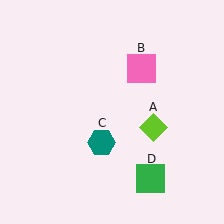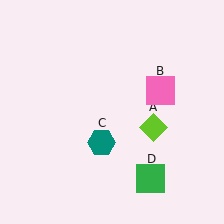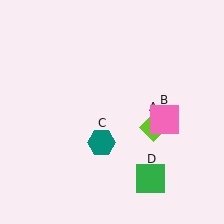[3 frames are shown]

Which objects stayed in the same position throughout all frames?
Lime diamond (object A) and teal hexagon (object C) and green square (object D) remained stationary.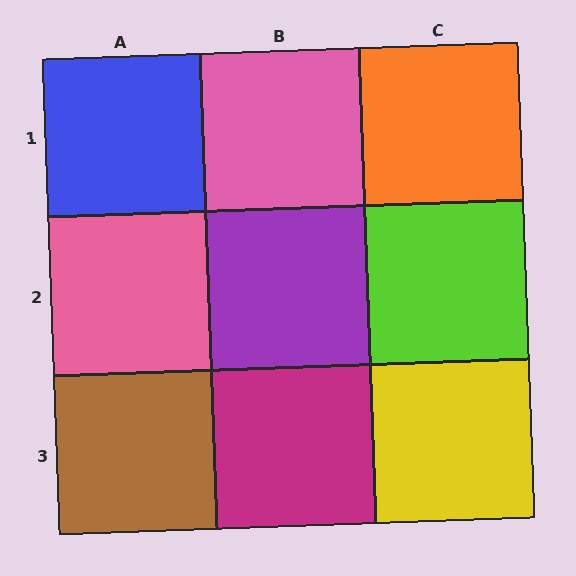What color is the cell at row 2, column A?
Pink.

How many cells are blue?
1 cell is blue.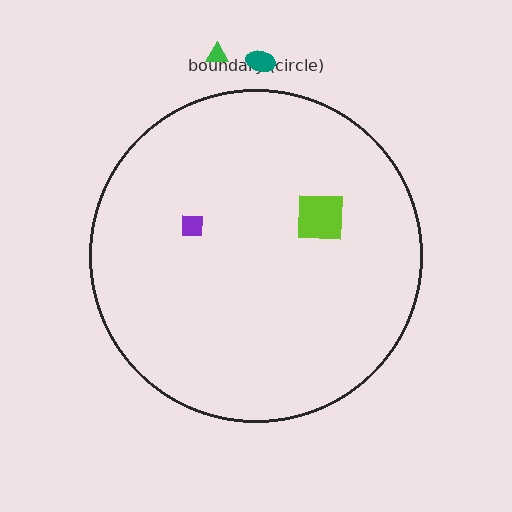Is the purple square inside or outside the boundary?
Inside.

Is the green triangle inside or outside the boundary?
Outside.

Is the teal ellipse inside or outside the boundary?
Outside.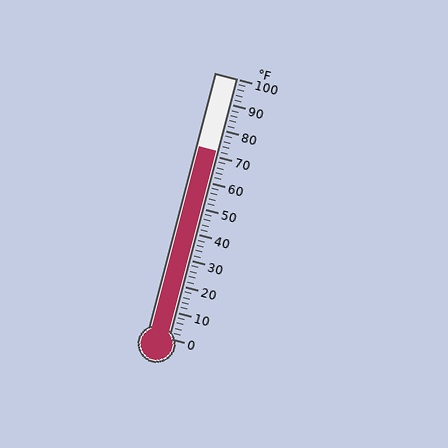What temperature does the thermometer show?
The thermometer shows approximately 72°F.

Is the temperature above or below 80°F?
The temperature is below 80°F.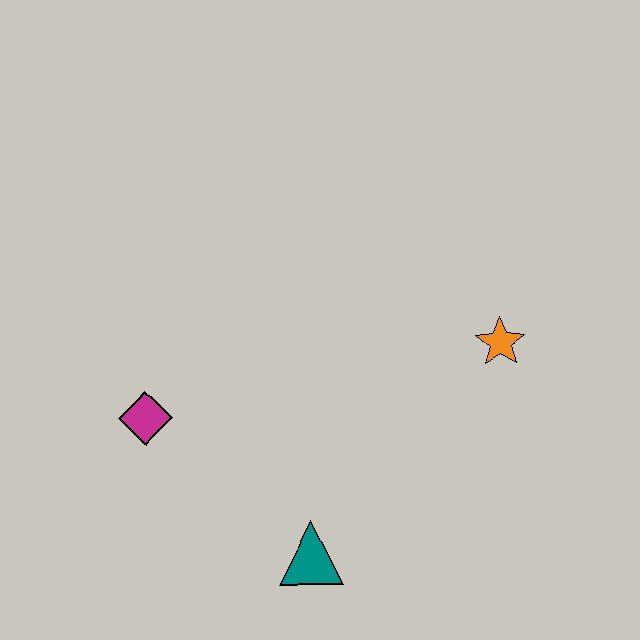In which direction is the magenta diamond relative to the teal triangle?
The magenta diamond is to the left of the teal triangle.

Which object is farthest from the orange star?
The magenta diamond is farthest from the orange star.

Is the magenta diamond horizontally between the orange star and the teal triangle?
No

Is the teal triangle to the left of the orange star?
Yes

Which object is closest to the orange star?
The teal triangle is closest to the orange star.